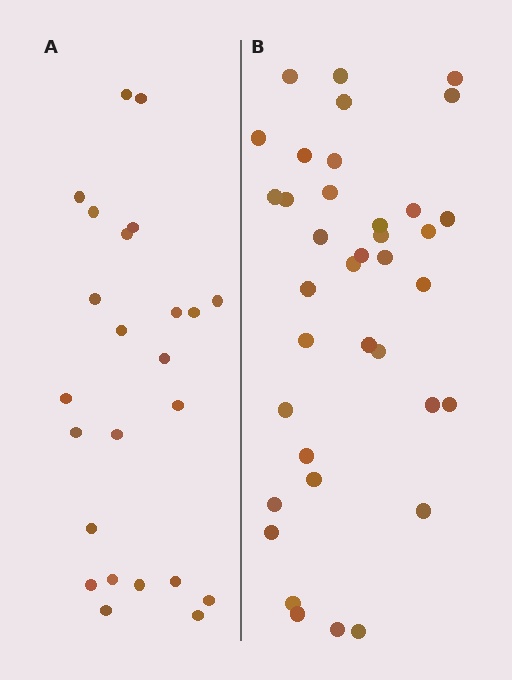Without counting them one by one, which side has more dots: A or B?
Region B (the right region) has more dots.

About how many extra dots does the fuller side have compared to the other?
Region B has approximately 15 more dots than region A.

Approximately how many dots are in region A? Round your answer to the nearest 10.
About 20 dots. (The exact count is 24, which rounds to 20.)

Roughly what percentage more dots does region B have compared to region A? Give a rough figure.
About 55% more.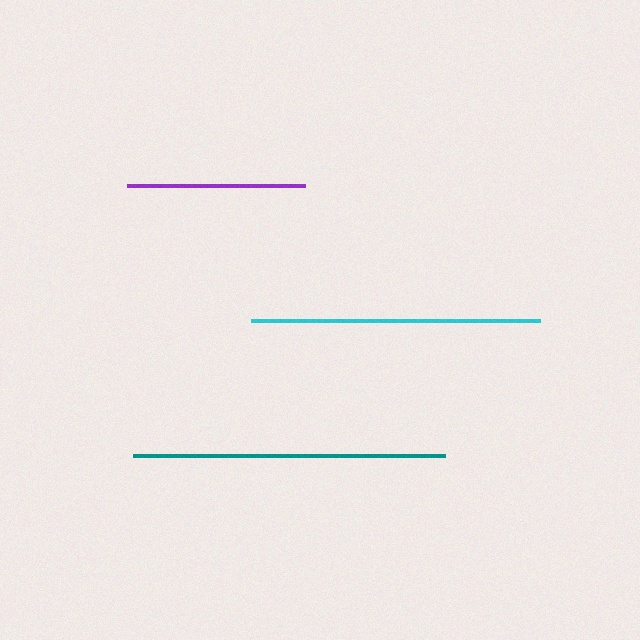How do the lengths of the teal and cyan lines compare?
The teal and cyan lines are approximately the same length.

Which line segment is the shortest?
The purple line is the shortest at approximately 178 pixels.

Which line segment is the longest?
The teal line is the longest at approximately 312 pixels.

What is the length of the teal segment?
The teal segment is approximately 312 pixels long.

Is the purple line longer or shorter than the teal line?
The teal line is longer than the purple line.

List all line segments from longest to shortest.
From longest to shortest: teal, cyan, purple.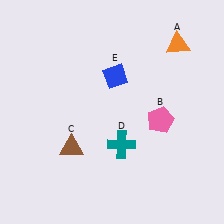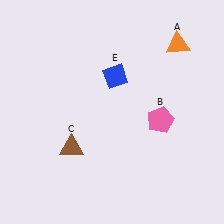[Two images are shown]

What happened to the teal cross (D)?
The teal cross (D) was removed in Image 2. It was in the bottom-right area of Image 1.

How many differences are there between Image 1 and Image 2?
There is 1 difference between the two images.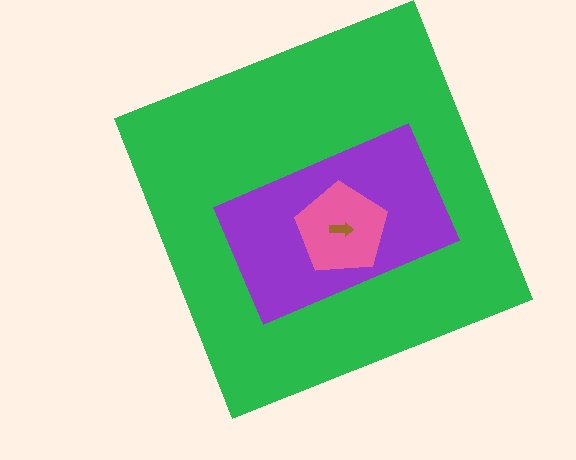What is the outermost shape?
The green square.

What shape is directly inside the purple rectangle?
The pink pentagon.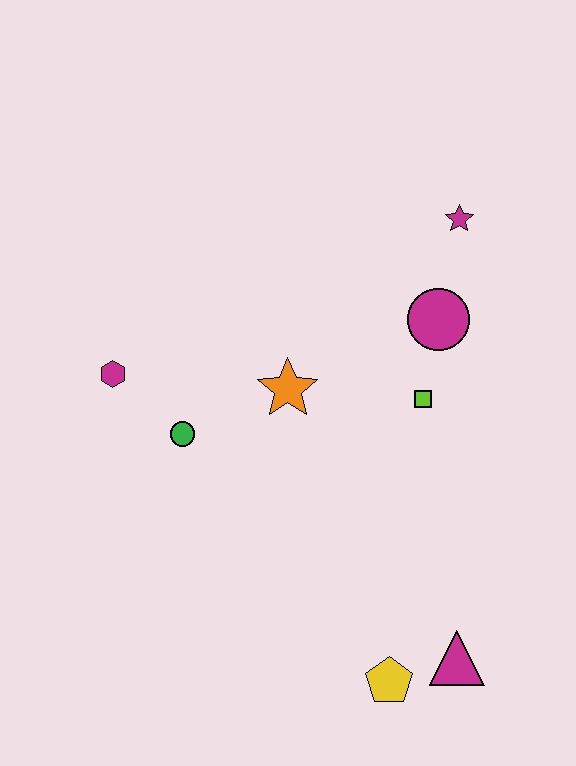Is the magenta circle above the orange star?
Yes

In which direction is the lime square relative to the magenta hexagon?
The lime square is to the right of the magenta hexagon.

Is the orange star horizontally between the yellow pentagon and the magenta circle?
No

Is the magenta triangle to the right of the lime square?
Yes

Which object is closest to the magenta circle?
The lime square is closest to the magenta circle.